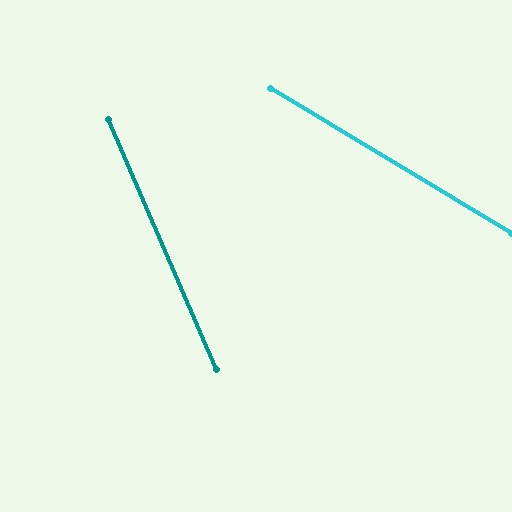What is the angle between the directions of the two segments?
Approximately 35 degrees.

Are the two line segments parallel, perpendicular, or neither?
Neither parallel nor perpendicular — they differ by about 35°.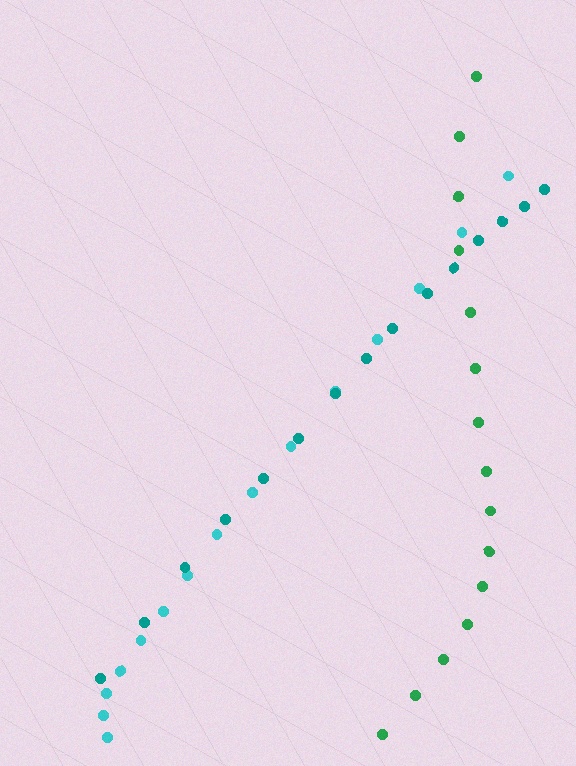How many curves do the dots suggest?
There are 3 distinct paths.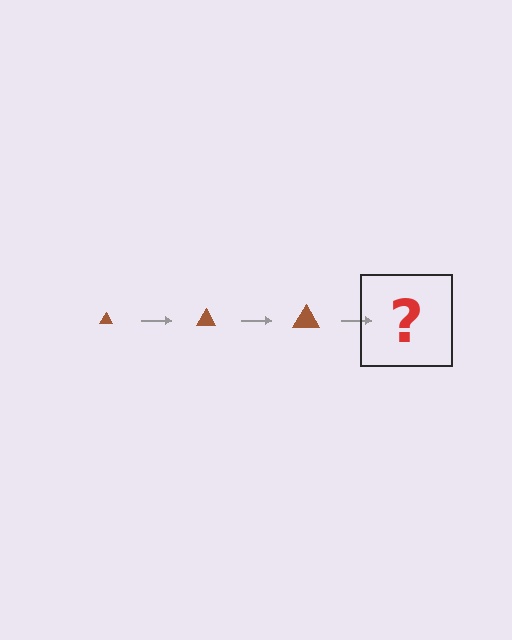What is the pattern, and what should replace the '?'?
The pattern is that the triangle gets progressively larger each step. The '?' should be a brown triangle, larger than the previous one.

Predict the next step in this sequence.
The next step is a brown triangle, larger than the previous one.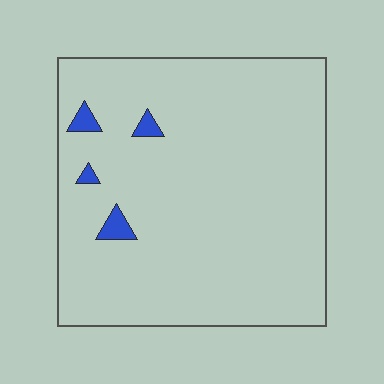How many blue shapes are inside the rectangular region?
4.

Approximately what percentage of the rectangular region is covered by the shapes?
Approximately 5%.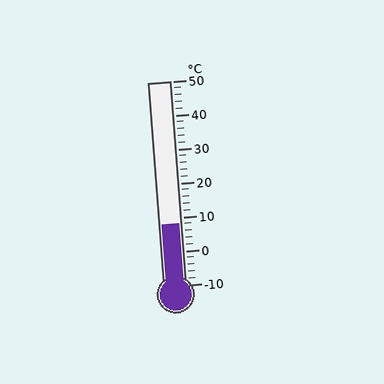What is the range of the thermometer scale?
The thermometer scale ranges from -10°C to 50°C.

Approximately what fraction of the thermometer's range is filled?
The thermometer is filled to approximately 30% of its range.